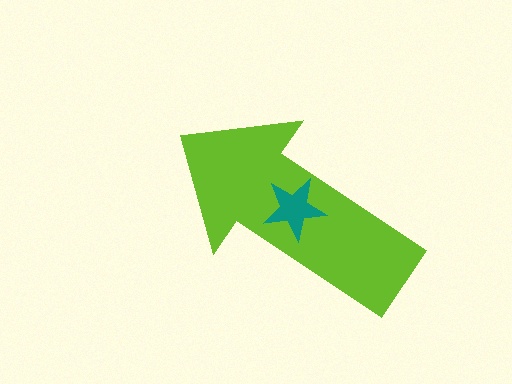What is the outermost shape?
The lime arrow.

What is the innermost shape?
The teal star.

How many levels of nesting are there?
2.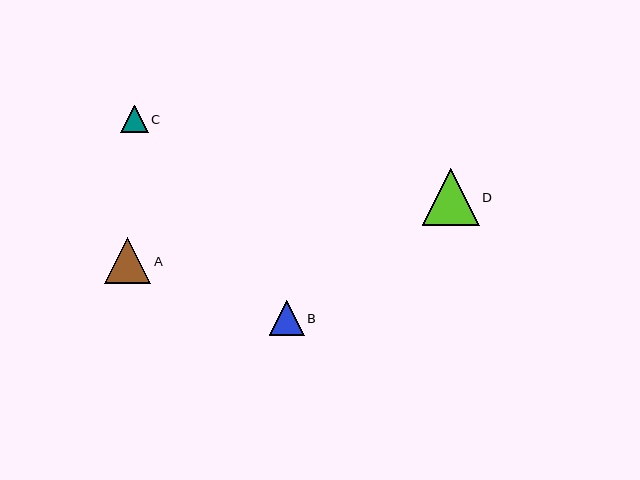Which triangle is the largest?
Triangle D is the largest with a size of approximately 57 pixels.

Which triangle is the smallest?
Triangle C is the smallest with a size of approximately 27 pixels.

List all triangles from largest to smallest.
From largest to smallest: D, A, B, C.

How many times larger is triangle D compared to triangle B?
Triangle D is approximately 1.7 times the size of triangle B.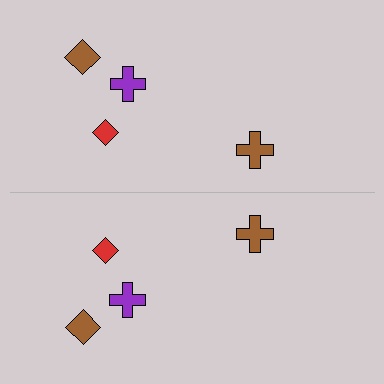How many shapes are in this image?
There are 8 shapes in this image.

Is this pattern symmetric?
Yes, this pattern has bilateral (reflection) symmetry.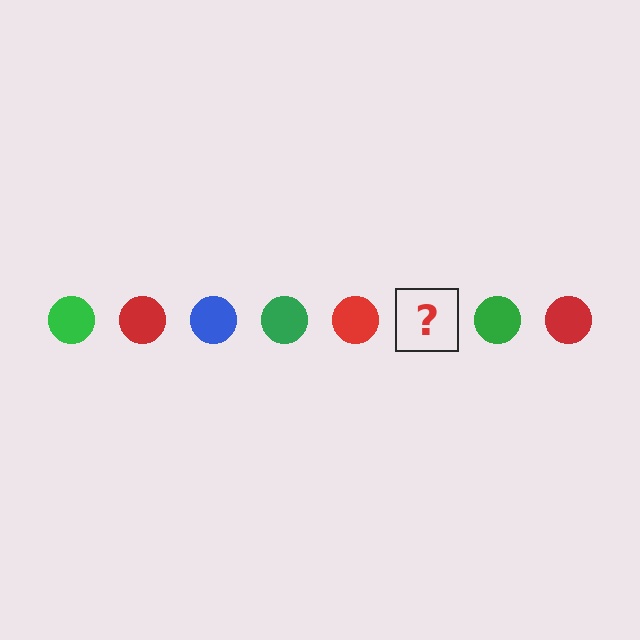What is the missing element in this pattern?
The missing element is a blue circle.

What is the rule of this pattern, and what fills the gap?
The rule is that the pattern cycles through green, red, blue circles. The gap should be filled with a blue circle.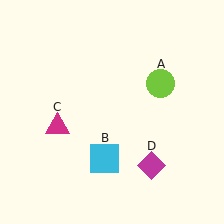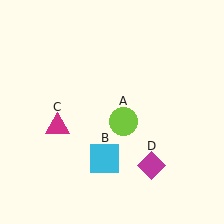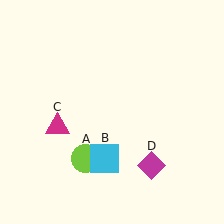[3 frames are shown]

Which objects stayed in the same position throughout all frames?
Cyan square (object B) and magenta triangle (object C) and magenta diamond (object D) remained stationary.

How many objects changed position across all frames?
1 object changed position: lime circle (object A).